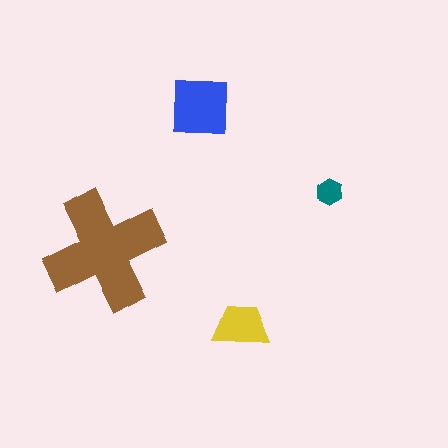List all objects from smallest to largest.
The teal hexagon, the yellow trapezoid, the blue square, the brown cross.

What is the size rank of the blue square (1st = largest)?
2nd.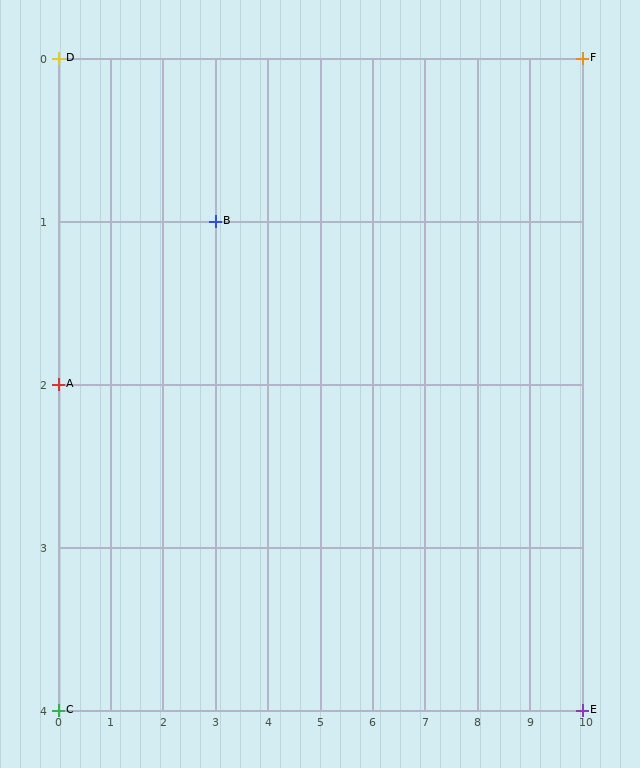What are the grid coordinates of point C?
Point C is at grid coordinates (0, 4).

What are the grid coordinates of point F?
Point F is at grid coordinates (10, 0).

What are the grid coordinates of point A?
Point A is at grid coordinates (0, 2).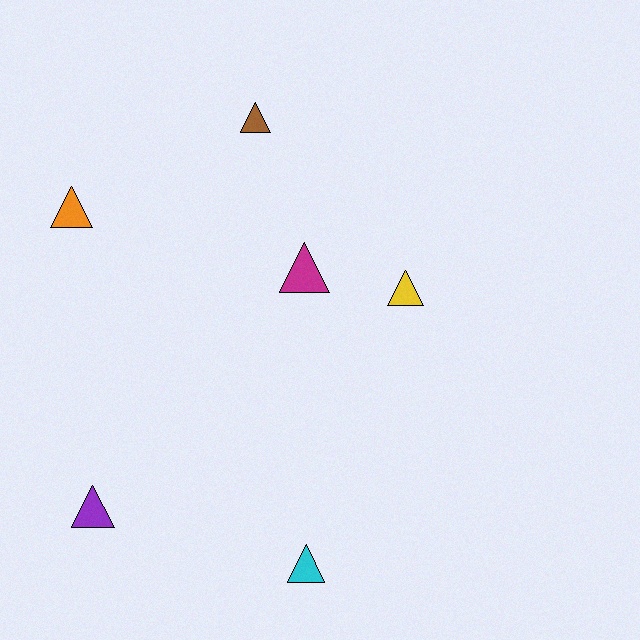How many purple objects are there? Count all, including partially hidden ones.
There is 1 purple object.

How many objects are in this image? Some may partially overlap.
There are 6 objects.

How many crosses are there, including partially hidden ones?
There are no crosses.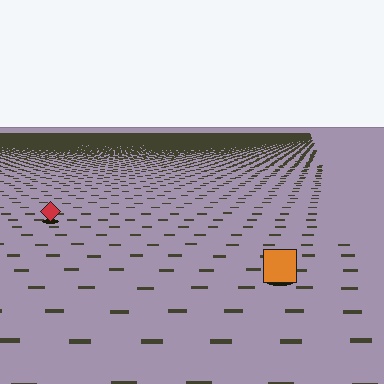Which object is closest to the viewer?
The orange square is closest. The texture marks near it are larger and more spread out.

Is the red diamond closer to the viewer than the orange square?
No. The orange square is closer — you can tell from the texture gradient: the ground texture is coarser near it.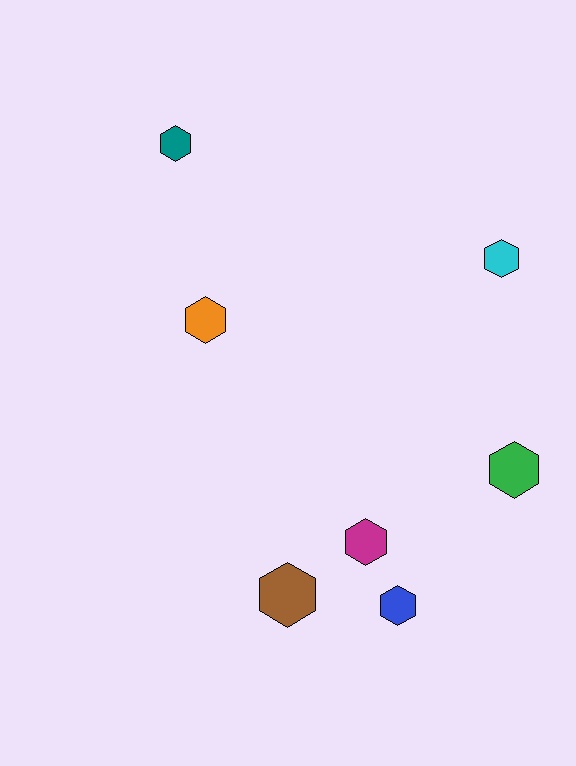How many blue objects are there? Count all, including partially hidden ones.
There is 1 blue object.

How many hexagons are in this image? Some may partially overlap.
There are 7 hexagons.